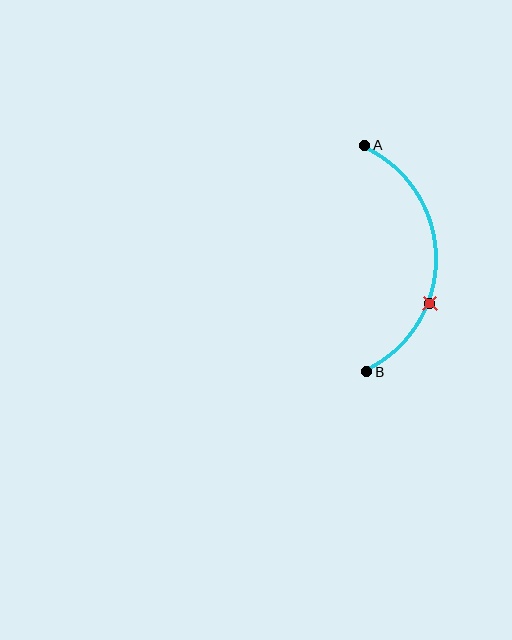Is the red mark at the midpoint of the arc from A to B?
No. The red mark lies on the arc but is closer to endpoint B. The arc midpoint would be at the point on the curve equidistant along the arc from both A and B.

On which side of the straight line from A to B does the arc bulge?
The arc bulges to the right of the straight line connecting A and B.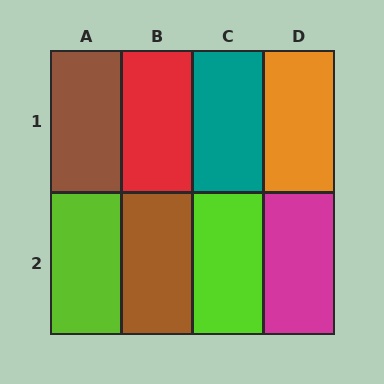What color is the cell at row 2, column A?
Lime.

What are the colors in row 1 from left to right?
Brown, red, teal, orange.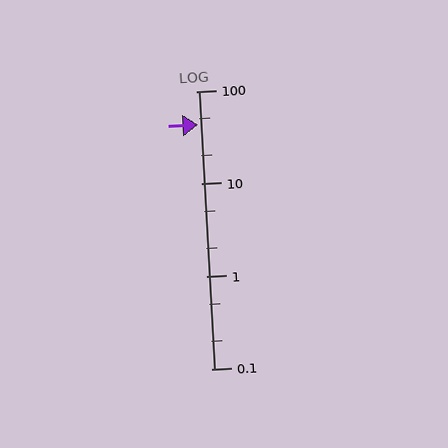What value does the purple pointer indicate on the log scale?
The pointer indicates approximately 44.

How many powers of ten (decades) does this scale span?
The scale spans 3 decades, from 0.1 to 100.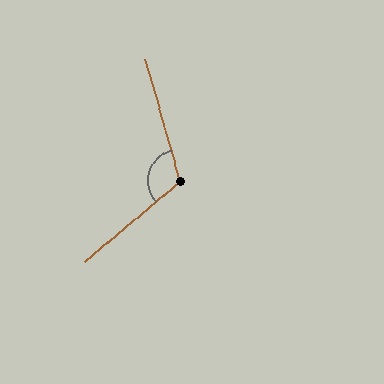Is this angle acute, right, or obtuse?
It is obtuse.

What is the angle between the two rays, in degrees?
Approximately 114 degrees.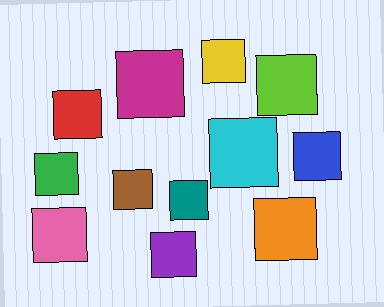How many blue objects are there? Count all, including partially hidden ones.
There is 1 blue object.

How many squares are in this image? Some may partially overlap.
There are 12 squares.